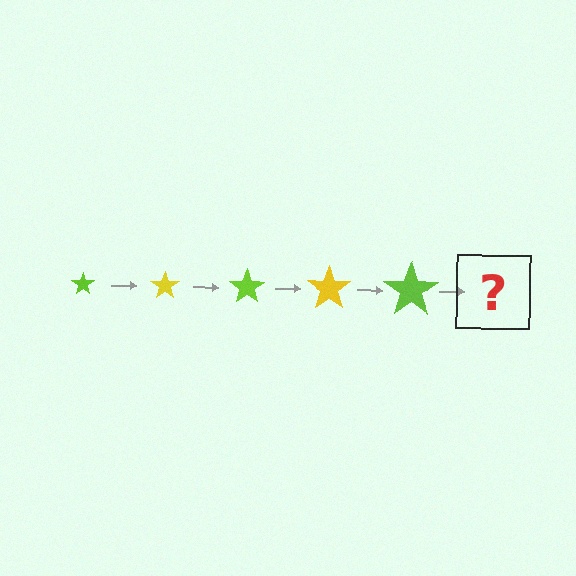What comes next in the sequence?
The next element should be a yellow star, larger than the previous one.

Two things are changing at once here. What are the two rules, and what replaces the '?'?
The two rules are that the star grows larger each step and the color cycles through lime and yellow. The '?' should be a yellow star, larger than the previous one.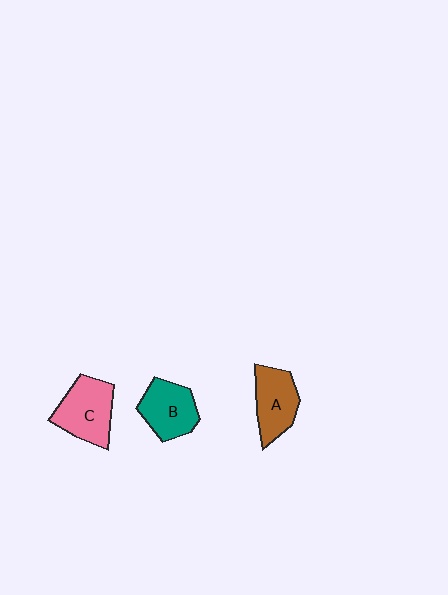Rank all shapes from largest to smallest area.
From largest to smallest: C (pink), B (teal), A (brown).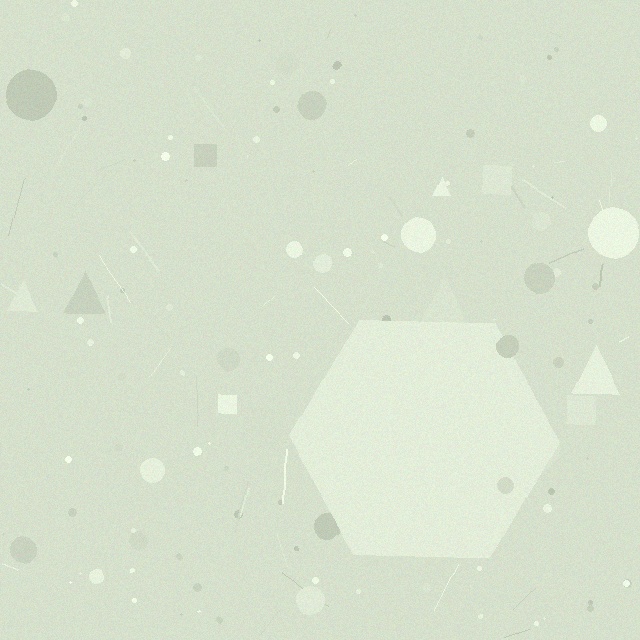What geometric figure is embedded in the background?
A hexagon is embedded in the background.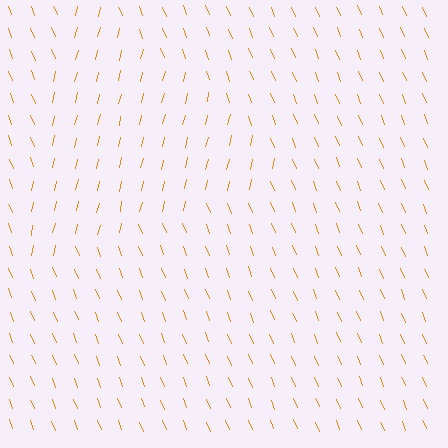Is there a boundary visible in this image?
Yes, there is a texture boundary formed by a change in line orientation.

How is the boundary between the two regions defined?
The boundary is defined purely by a change in line orientation (approximately 35 degrees difference). All lines are the same color and thickness.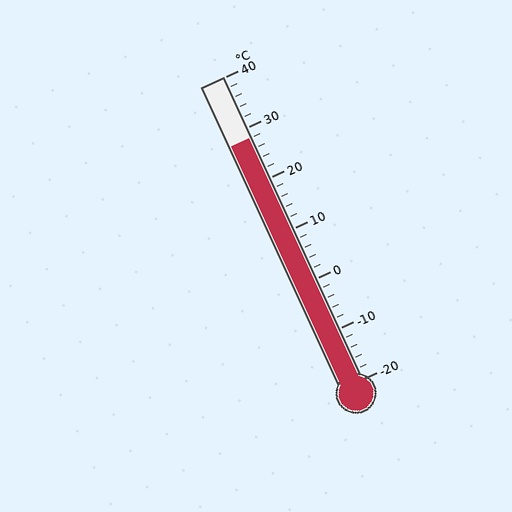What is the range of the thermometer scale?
The thermometer scale ranges from -20°C to 40°C.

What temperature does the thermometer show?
The thermometer shows approximately 28°C.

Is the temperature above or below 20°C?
The temperature is above 20°C.